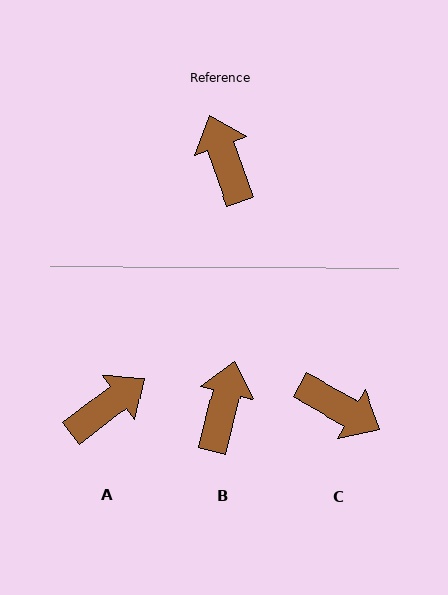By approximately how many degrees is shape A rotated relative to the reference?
Approximately 71 degrees clockwise.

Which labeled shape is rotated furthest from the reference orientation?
C, about 138 degrees away.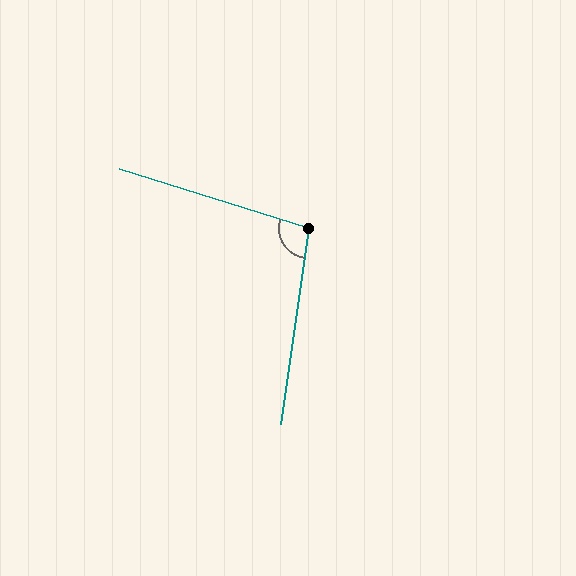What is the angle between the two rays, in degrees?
Approximately 99 degrees.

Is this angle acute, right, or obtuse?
It is obtuse.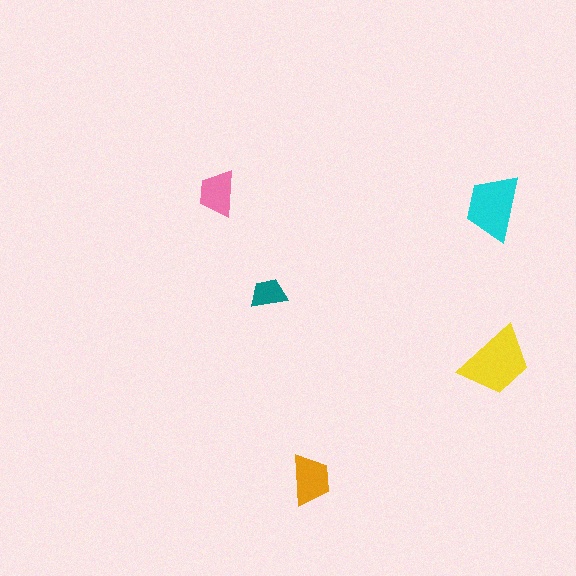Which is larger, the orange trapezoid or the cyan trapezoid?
The cyan one.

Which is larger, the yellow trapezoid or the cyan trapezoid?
The yellow one.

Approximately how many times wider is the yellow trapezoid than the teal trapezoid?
About 2 times wider.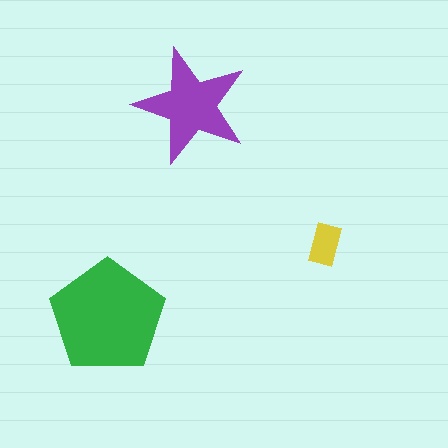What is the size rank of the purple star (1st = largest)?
2nd.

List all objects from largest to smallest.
The green pentagon, the purple star, the yellow rectangle.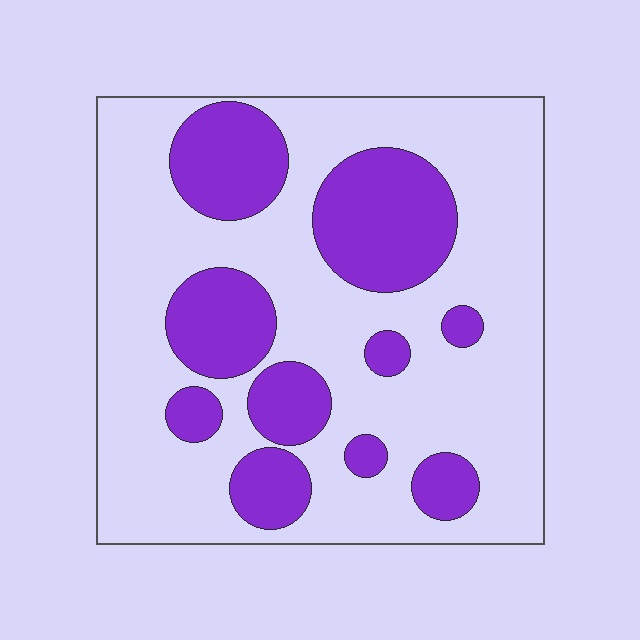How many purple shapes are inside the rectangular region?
10.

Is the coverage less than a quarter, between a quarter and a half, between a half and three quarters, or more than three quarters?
Between a quarter and a half.